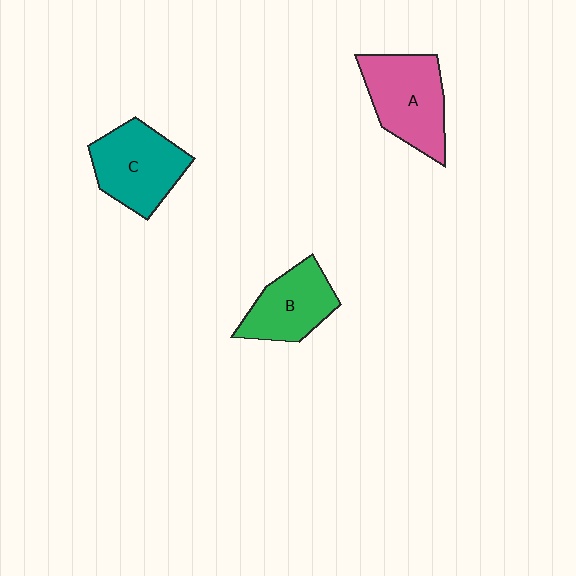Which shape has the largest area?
Shape A (pink).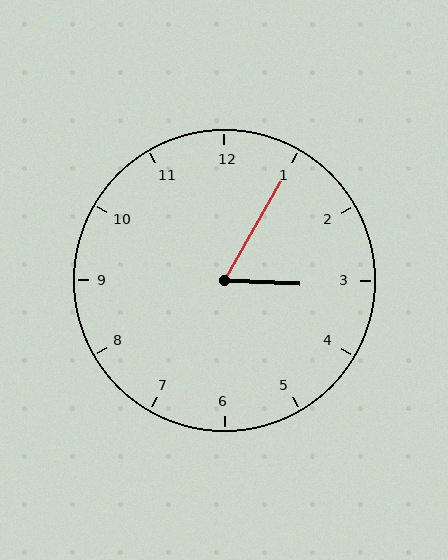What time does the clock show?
3:05.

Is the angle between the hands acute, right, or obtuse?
It is acute.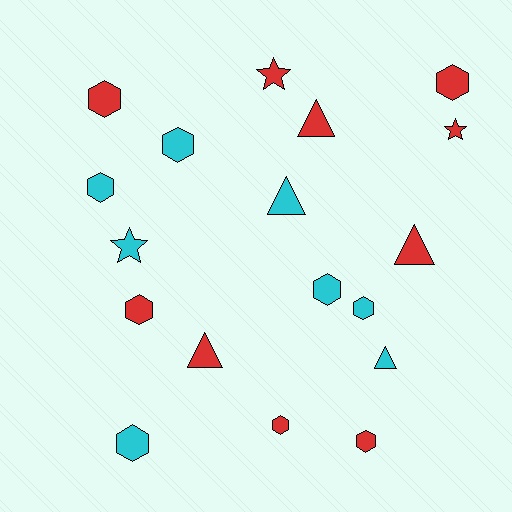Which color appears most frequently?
Red, with 10 objects.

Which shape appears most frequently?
Hexagon, with 10 objects.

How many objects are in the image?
There are 18 objects.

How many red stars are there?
There are 2 red stars.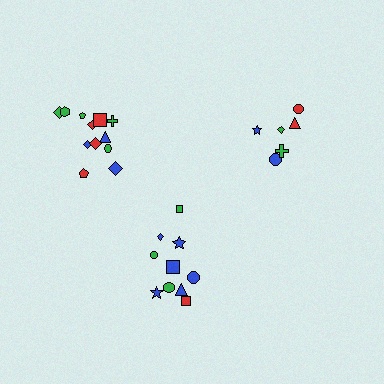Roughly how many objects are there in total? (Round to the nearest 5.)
Roughly 30 objects in total.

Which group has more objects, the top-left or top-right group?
The top-left group.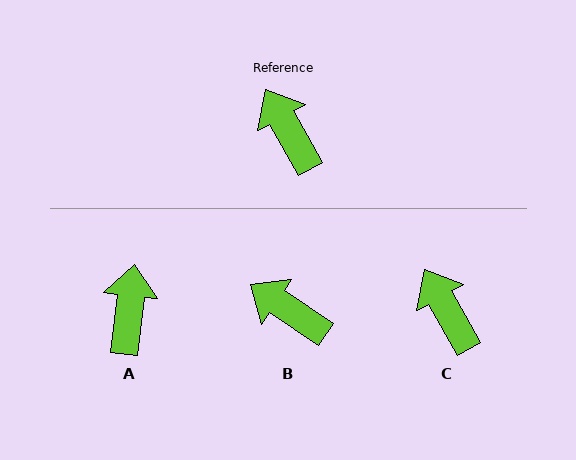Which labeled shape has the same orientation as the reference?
C.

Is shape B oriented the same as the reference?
No, it is off by about 27 degrees.